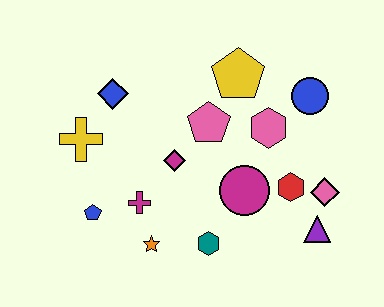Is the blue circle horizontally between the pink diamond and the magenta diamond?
Yes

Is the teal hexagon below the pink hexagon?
Yes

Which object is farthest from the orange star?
The blue circle is farthest from the orange star.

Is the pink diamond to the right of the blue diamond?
Yes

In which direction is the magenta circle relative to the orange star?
The magenta circle is to the right of the orange star.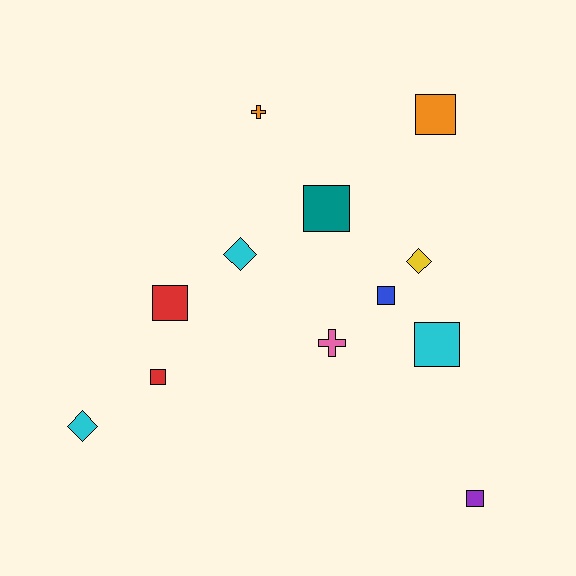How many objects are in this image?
There are 12 objects.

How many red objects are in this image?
There are 2 red objects.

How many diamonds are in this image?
There are 3 diamonds.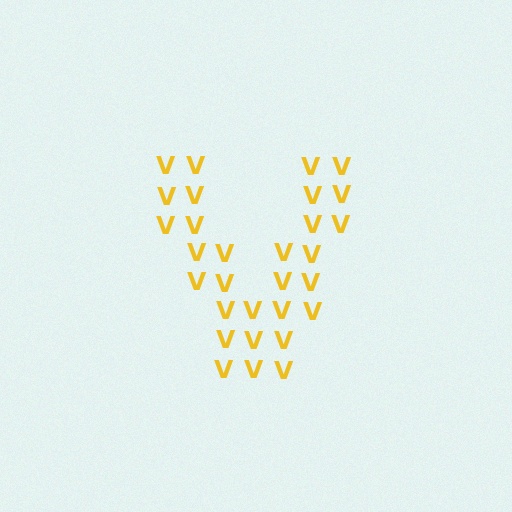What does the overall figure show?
The overall figure shows the letter V.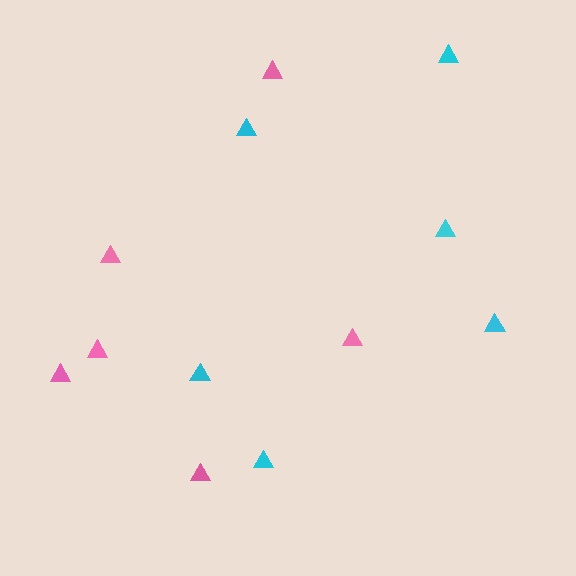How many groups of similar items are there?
There are 2 groups: one group of cyan triangles (6) and one group of pink triangles (6).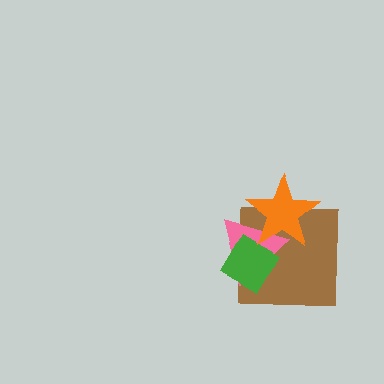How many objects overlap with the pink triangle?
3 objects overlap with the pink triangle.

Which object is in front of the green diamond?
The orange star is in front of the green diamond.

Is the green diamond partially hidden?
Yes, it is partially covered by another shape.